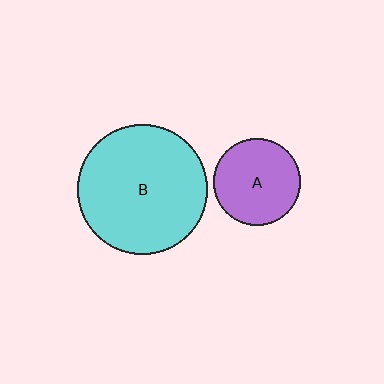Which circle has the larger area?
Circle B (cyan).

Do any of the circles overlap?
No, none of the circles overlap.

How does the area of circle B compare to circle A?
Approximately 2.2 times.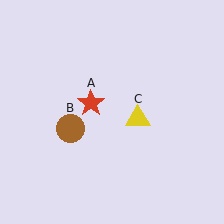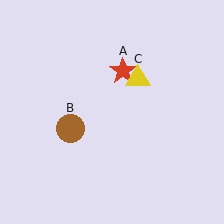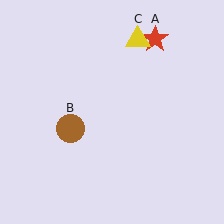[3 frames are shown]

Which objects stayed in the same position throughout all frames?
Brown circle (object B) remained stationary.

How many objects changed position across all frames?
2 objects changed position: red star (object A), yellow triangle (object C).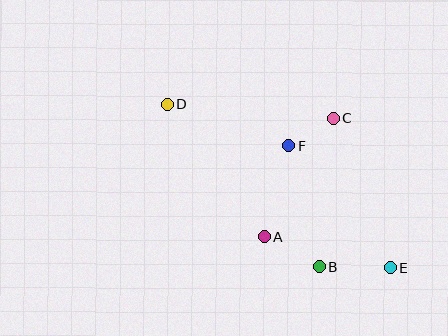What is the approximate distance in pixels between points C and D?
The distance between C and D is approximately 166 pixels.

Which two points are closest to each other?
Points C and F are closest to each other.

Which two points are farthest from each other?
Points D and E are farthest from each other.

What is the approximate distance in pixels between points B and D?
The distance between B and D is approximately 222 pixels.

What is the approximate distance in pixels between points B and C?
The distance between B and C is approximately 149 pixels.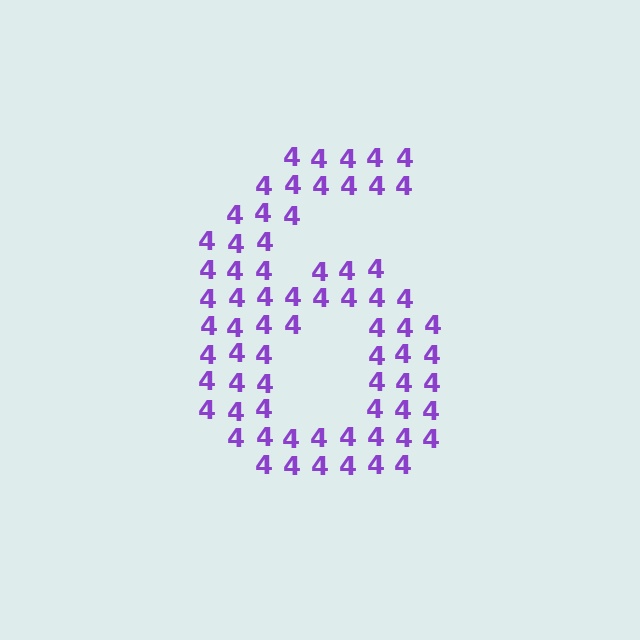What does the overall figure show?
The overall figure shows the digit 6.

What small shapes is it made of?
It is made of small digit 4's.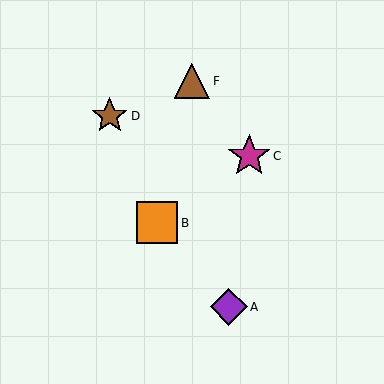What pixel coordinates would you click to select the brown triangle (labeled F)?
Click at (192, 81) to select the brown triangle F.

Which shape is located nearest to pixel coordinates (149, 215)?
The orange square (labeled B) at (157, 223) is nearest to that location.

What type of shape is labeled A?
Shape A is a purple diamond.